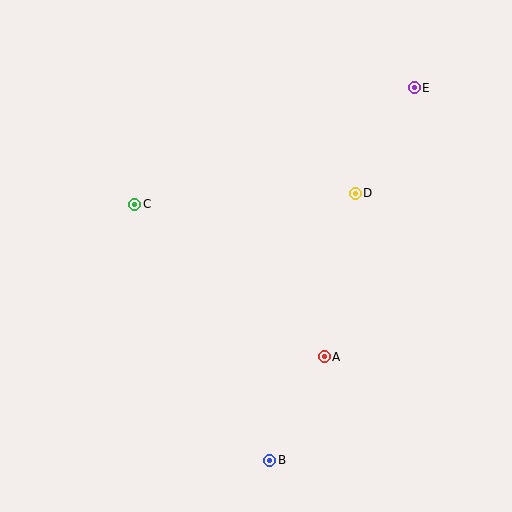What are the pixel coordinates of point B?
Point B is at (270, 460).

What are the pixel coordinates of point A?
Point A is at (324, 357).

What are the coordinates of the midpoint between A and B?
The midpoint between A and B is at (297, 408).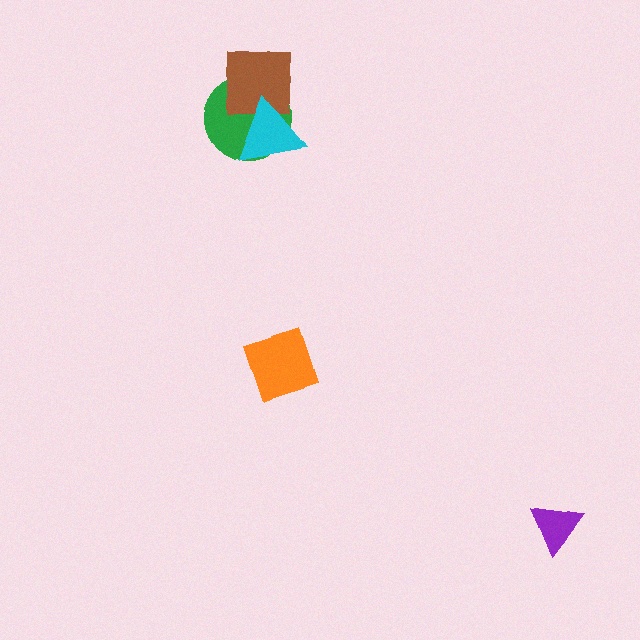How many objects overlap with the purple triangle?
0 objects overlap with the purple triangle.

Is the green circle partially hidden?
Yes, it is partially covered by another shape.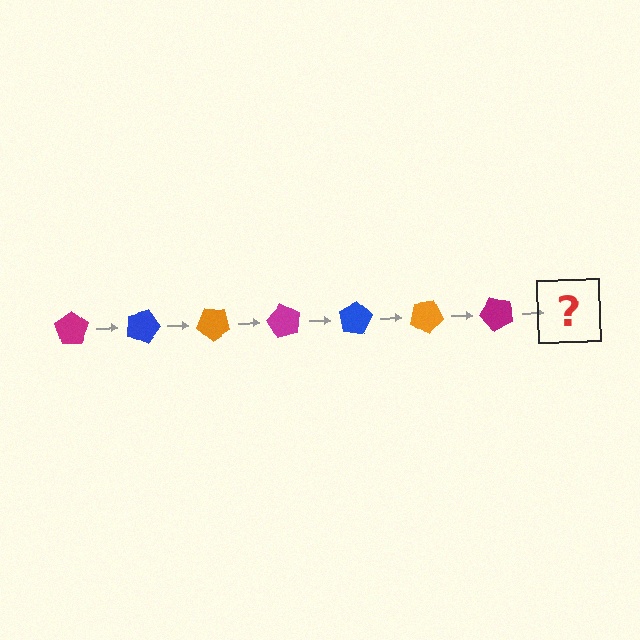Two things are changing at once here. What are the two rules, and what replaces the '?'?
The two rules are that it rotates 20 degrees each step and the color cycles through magenta, blue, and orange. The '?' should be a blue pentagon, rotated 140 degrees from the start.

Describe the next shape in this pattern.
It should be a blue pentagon, rotated 140 degrees from the start.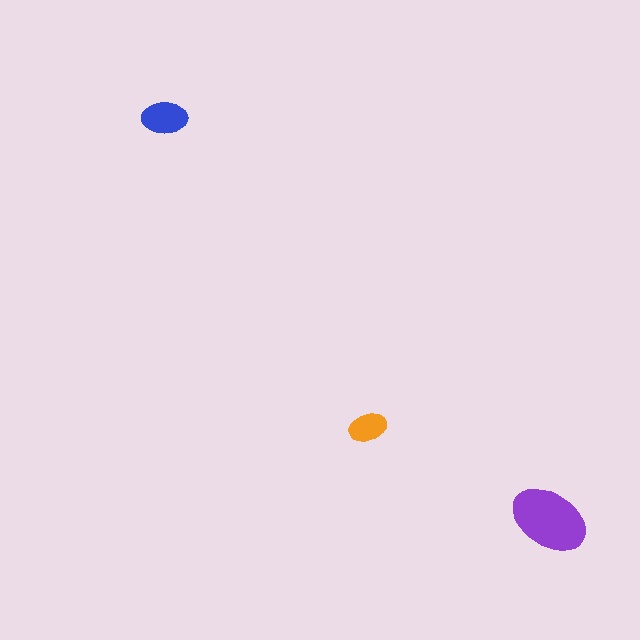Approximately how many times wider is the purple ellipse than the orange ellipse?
About 2 times wider.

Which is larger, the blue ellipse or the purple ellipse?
The purple one.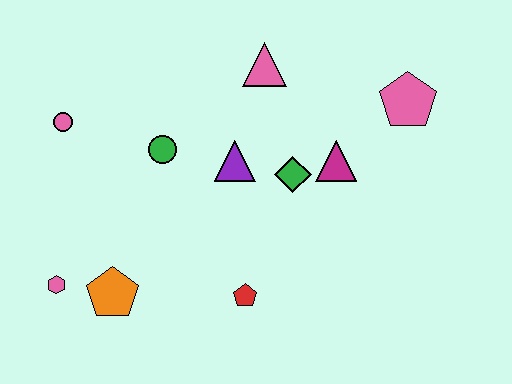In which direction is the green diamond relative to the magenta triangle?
The green diamond is to the left of the magenta triangle.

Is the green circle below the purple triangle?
No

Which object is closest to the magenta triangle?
The green diamond is closest to the magenta triangle.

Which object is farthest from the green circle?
The pink pentagon is farthest from the green circle.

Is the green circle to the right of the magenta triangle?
No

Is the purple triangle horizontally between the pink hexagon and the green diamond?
Yes